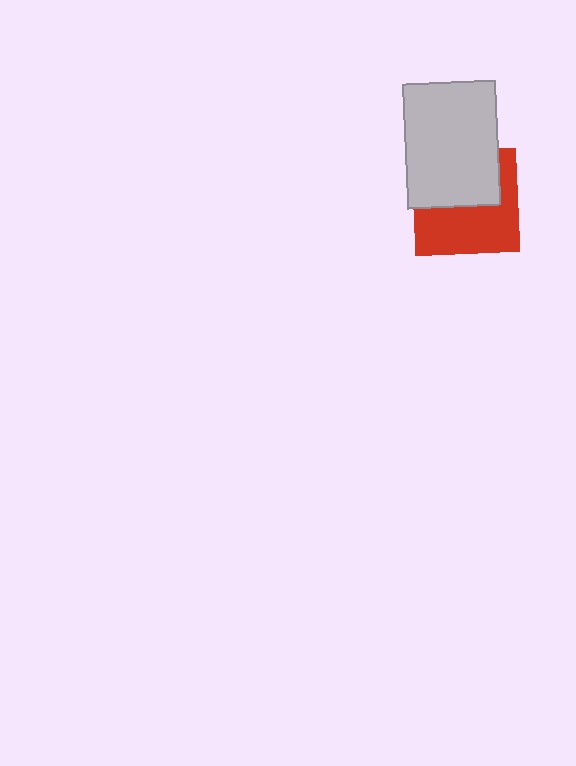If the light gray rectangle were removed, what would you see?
You would see the complete red square.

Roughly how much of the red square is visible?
About half of it is visible (roughly 53%).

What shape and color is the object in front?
The object in front is a light gray rectangle.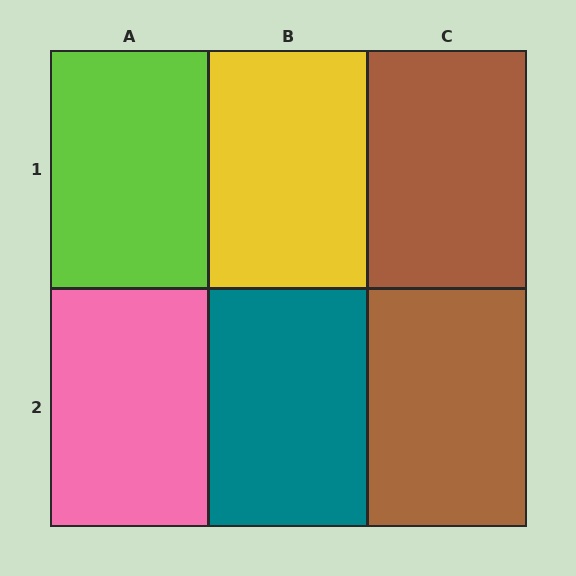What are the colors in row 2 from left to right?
Pink, teal, brown.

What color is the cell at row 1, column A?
Lime.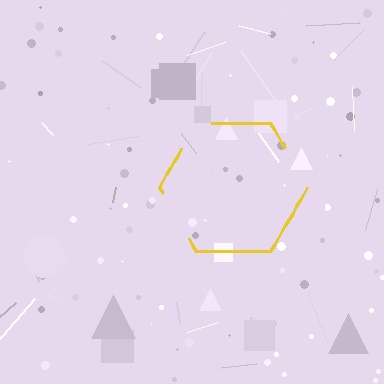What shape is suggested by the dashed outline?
The dashed outline suggests a hexagon.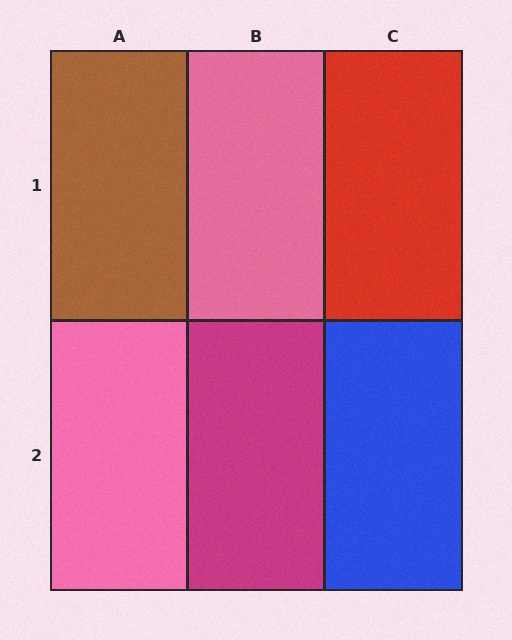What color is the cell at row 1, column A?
Brown.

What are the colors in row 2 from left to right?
Pink, magenta, blue.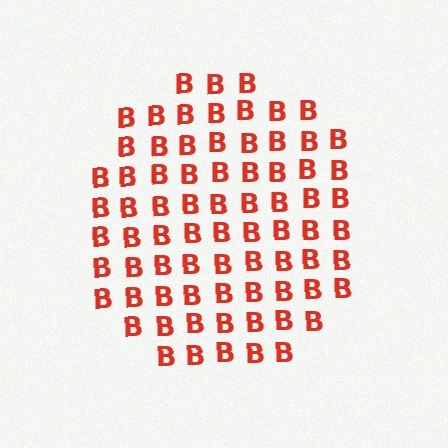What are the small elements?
The small elements are letter B's.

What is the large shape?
The large shape is a circle.